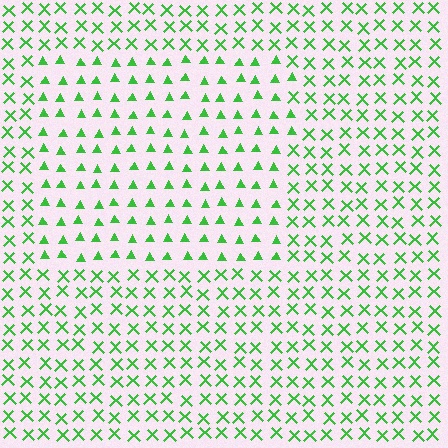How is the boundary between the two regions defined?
The boundary is defined by a change in element shape: triangles inside vs. X marks outside. All elements share the same color and spacing.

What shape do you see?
I see a rectangle.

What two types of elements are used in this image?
The image uses triangles inside the rectangle region and X marks outside it.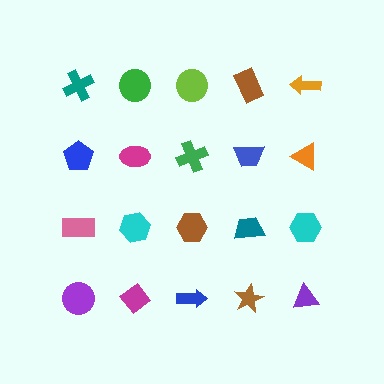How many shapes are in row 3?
5 shapes.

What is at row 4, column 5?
A purple triangle.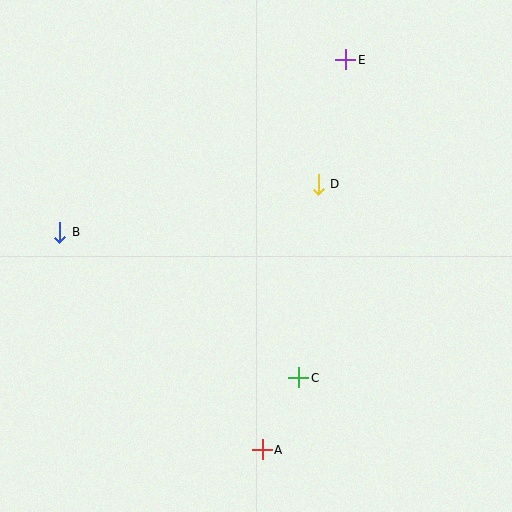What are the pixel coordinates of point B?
Point B is at (60, 232).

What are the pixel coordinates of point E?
Point E is at (346, 60).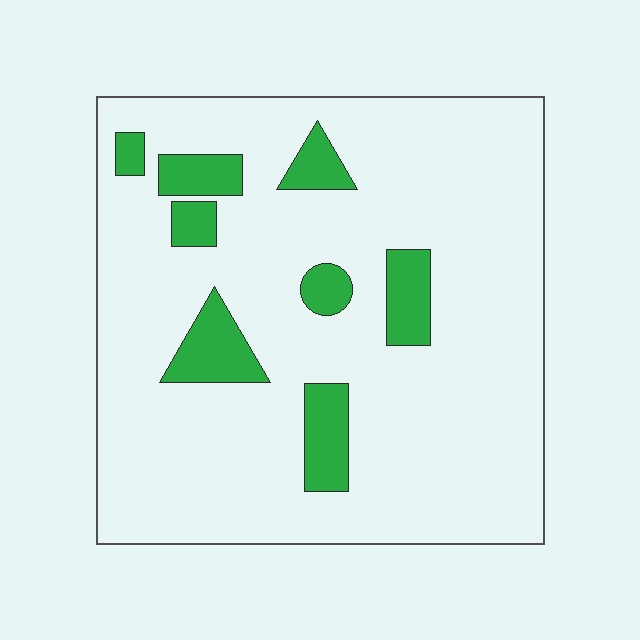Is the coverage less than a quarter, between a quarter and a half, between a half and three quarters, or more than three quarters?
Less than a quarter.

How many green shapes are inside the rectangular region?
8.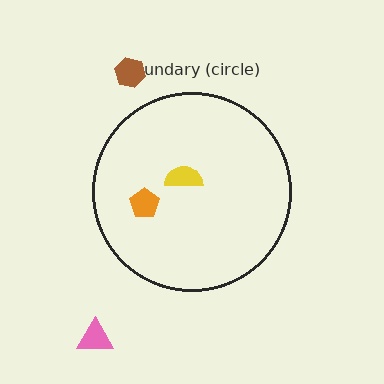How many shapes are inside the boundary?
2 inside, 2 outside.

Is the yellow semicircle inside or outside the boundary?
Inside.